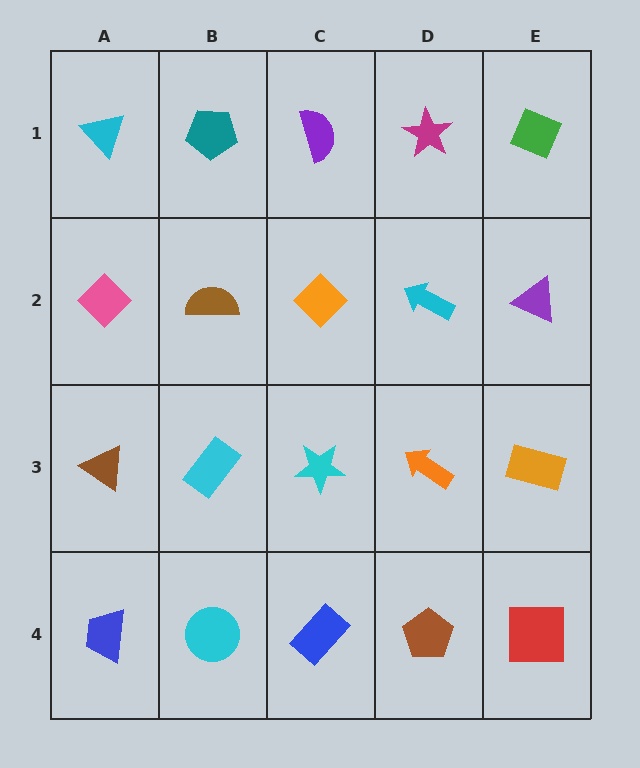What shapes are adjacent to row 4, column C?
A cyan star (row 3, column C), a cyan circle (row 4, column B), a brown pentagon (row 4, column D).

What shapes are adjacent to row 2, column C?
A purple semicircle (row 1, column C), a cyan star (row 3, column C), a brown semicircle (row 2, column B), a cyan arrow (row 2, column D).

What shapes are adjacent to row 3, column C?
An orange diamond (row 2, column C), a blue rectangle (row 4, column C), a cyan rectangle (row 3, column B), an orange arrow (row 3, column D).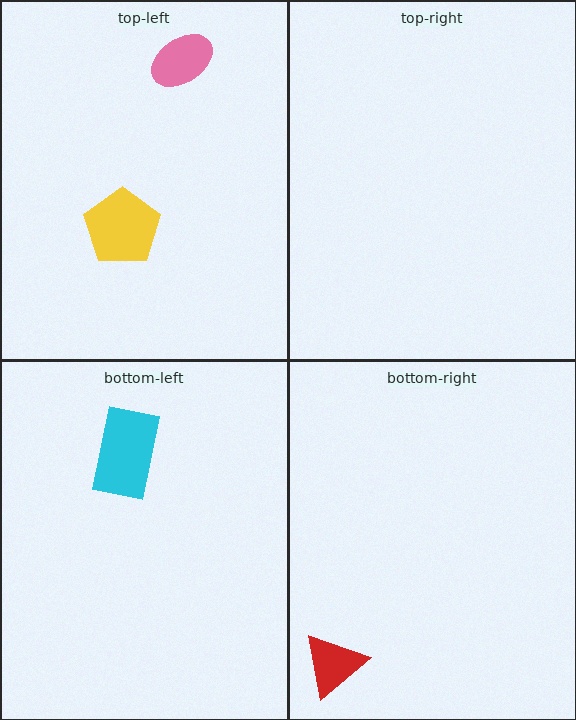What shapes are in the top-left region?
The yellow pentagon, the pink ellipse.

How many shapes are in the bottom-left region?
1.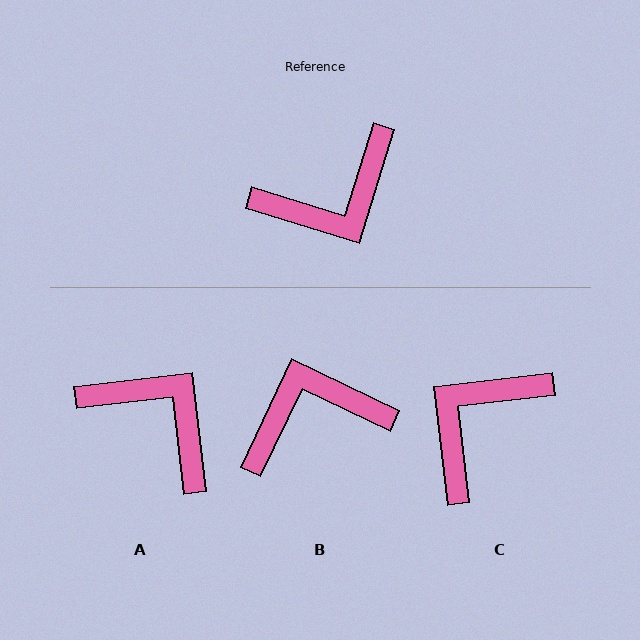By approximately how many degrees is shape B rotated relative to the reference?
Approximately 172 degrees counter-clockwise.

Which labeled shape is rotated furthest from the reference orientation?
B, about 172 degrees away.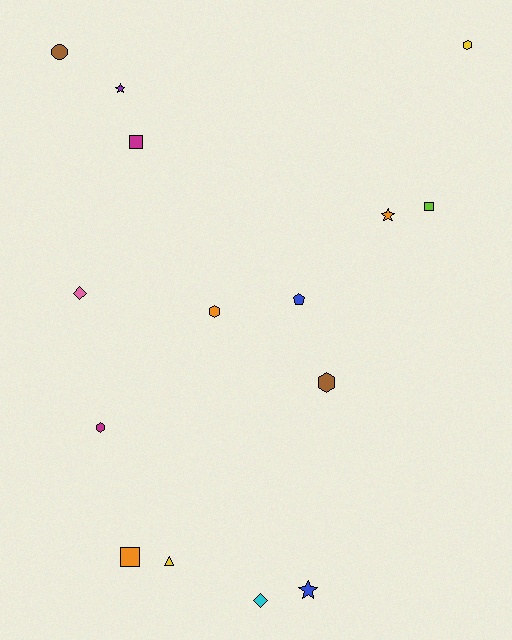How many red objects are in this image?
There are no red objects.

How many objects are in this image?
There are 15 objects.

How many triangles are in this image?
There is 1 triangle.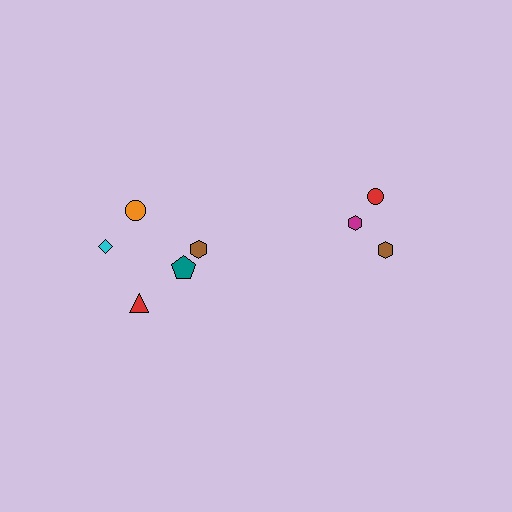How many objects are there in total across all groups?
There are 8 objects.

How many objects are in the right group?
There are 3 objects.